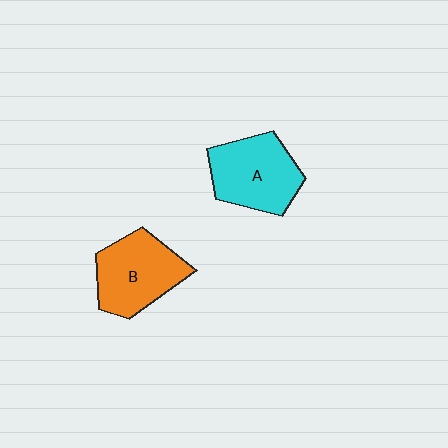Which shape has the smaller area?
Shape B (orange).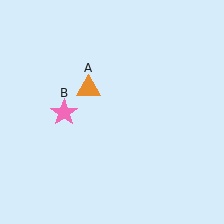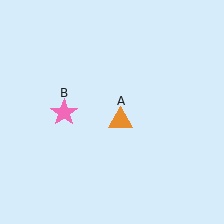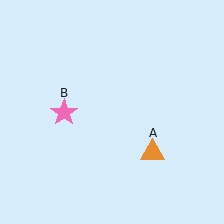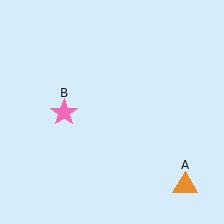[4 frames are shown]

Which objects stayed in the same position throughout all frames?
Pink star (object B) remained stationary.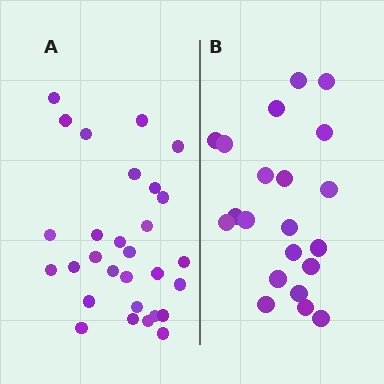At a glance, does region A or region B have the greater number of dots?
Region A (the left region) has more dots.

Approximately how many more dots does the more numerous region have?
Region A has roughly 8 or so more dots than region B.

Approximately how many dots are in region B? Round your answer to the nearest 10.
About 20 dots. (The exact count is 21, which rounds to 20.)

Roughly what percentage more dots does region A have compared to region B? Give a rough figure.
About 40% more.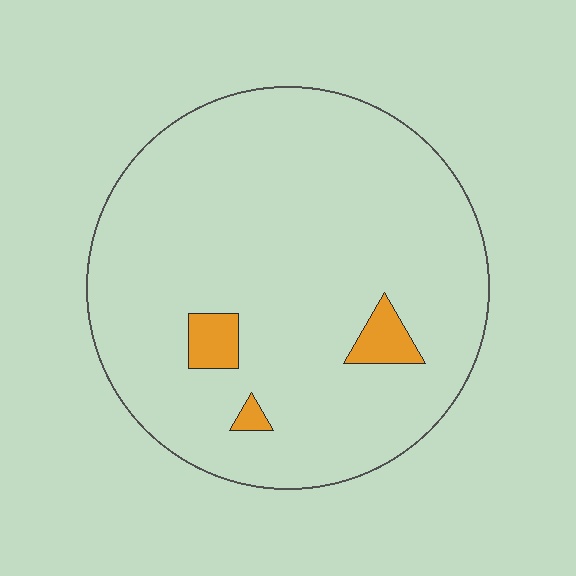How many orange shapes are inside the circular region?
3.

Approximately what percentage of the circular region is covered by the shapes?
Approximately 5%.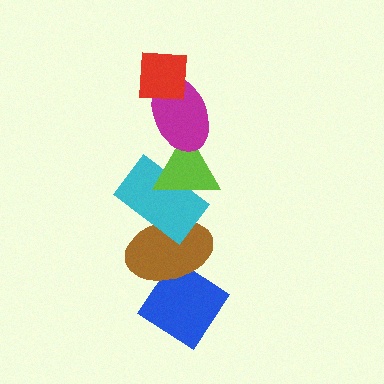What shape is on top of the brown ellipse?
The cyan rectangle is on top of the brown ellipse.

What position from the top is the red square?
The red square is 1st from the top.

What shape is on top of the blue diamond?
The brown ellipse is on top of the blue diamond.